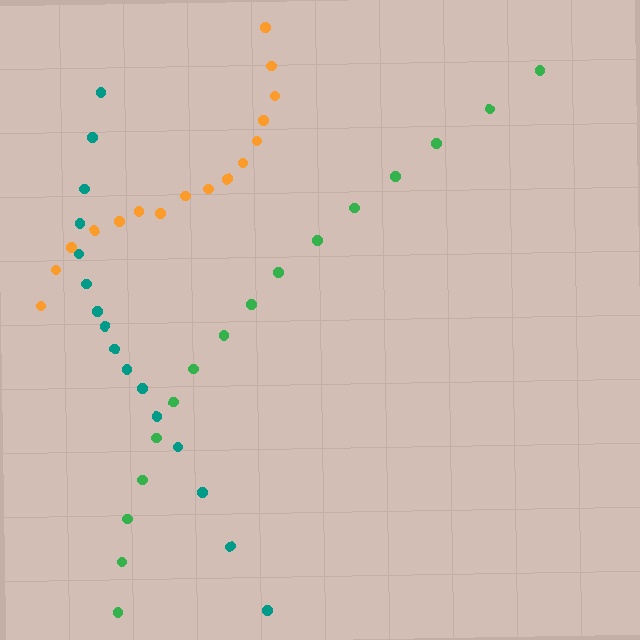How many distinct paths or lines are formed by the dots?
There are 3 distinct paths.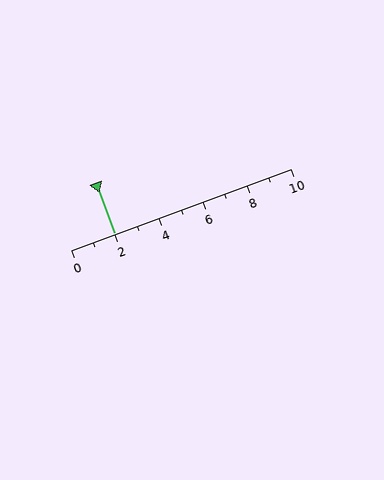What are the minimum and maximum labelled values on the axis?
The axis runs from 0 to 10.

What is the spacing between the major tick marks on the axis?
The major ticks are spaced 2 apart.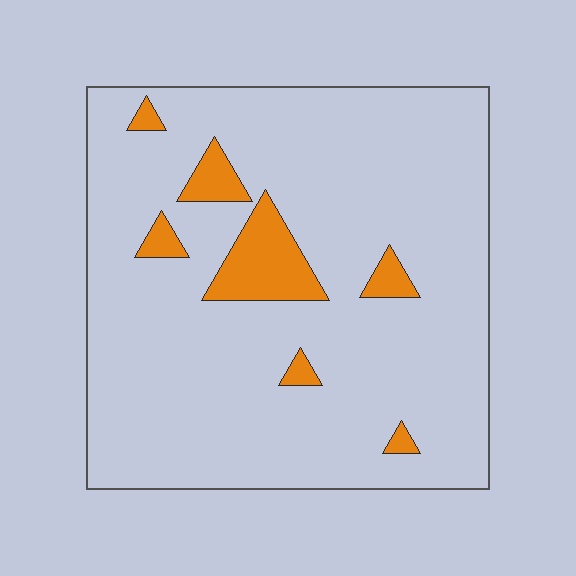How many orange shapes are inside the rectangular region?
7.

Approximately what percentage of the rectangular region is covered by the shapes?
Approximately 10%.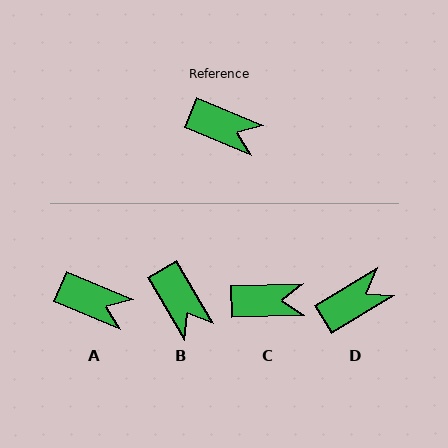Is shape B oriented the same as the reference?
No, it is off by about 37 degrees.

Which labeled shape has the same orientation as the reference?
A.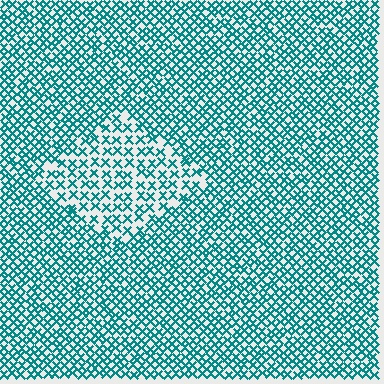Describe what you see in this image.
The image contains small teal elements arranged at two different densities. A diamond-shaped region is visible where the elements are less densely packed than the surrounding area.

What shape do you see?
I see a diamond.